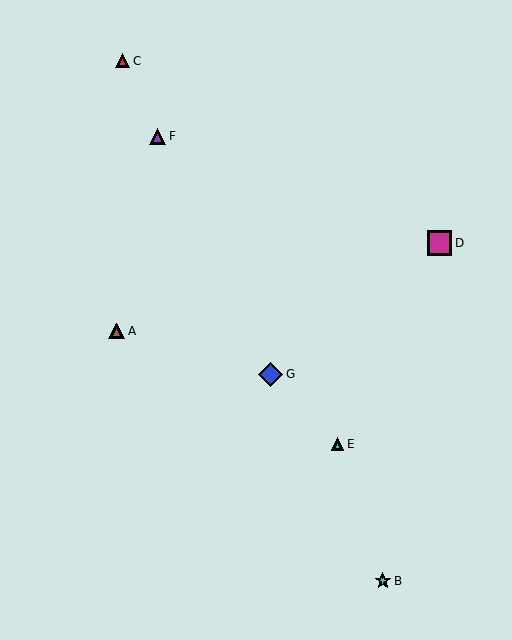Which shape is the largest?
The magenta square (labeled D) is the largest.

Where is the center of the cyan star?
The center of the cyan star is at (383, 581).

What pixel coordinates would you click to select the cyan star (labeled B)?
Click at (383, 581) to select the cyan star B.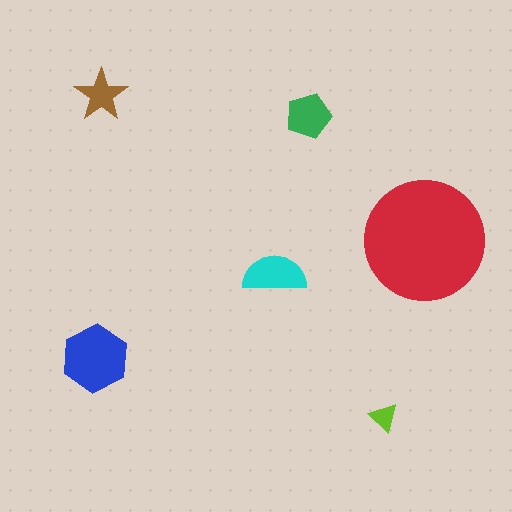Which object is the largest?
The red circle.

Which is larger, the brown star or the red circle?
The red circle.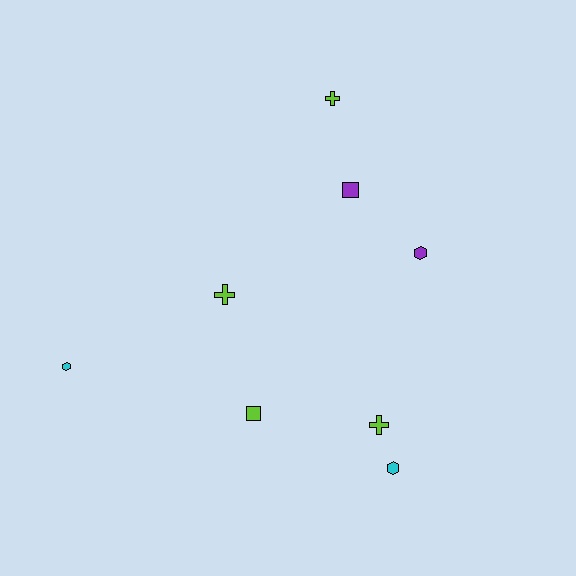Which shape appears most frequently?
Hexagon, with 3 objects.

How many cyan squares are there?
There are no cyan squares.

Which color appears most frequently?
Lime, with 4 objects.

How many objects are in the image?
There are 8 objects.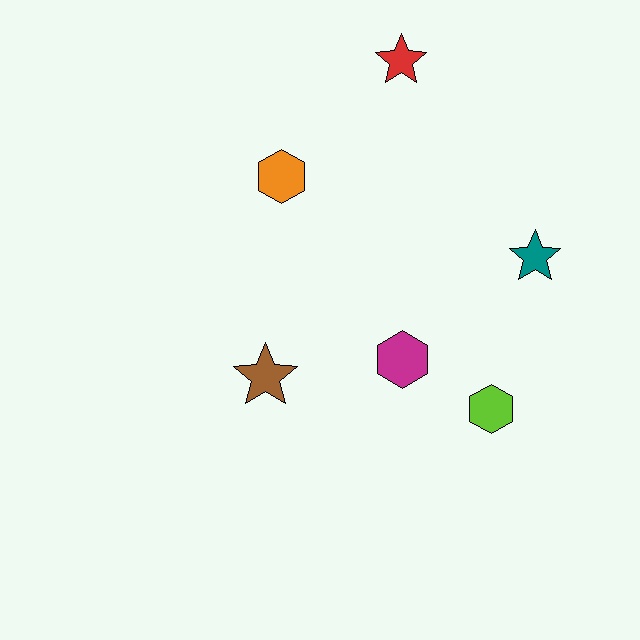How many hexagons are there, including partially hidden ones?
There are 3 hexagons.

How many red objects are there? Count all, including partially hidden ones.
There is 1 red object.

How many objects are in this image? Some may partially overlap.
There are 6 objects.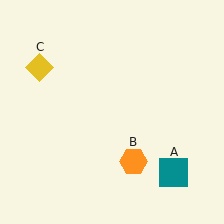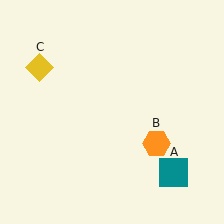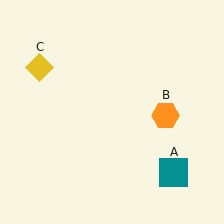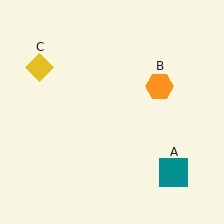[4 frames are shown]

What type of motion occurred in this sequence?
The orange hexagon (object B) rotated counterclockwise around the center of the scene.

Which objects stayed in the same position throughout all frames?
Teal square (object A) and yellow diamond (object C) remained stationary.